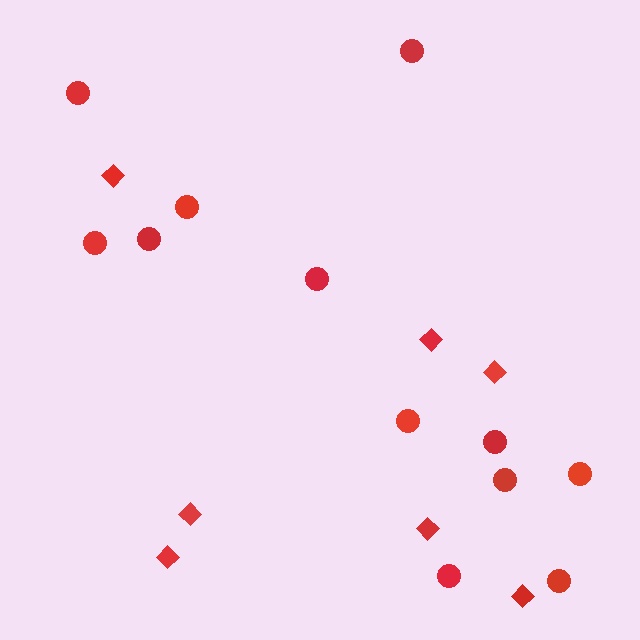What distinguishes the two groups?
There are 2 groups: one group of circles (12) and one group of diamonds (7).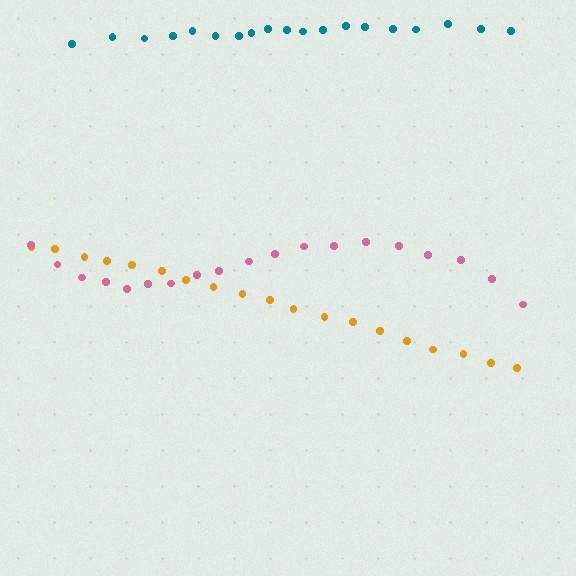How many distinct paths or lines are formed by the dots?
There are 3 distinct paths.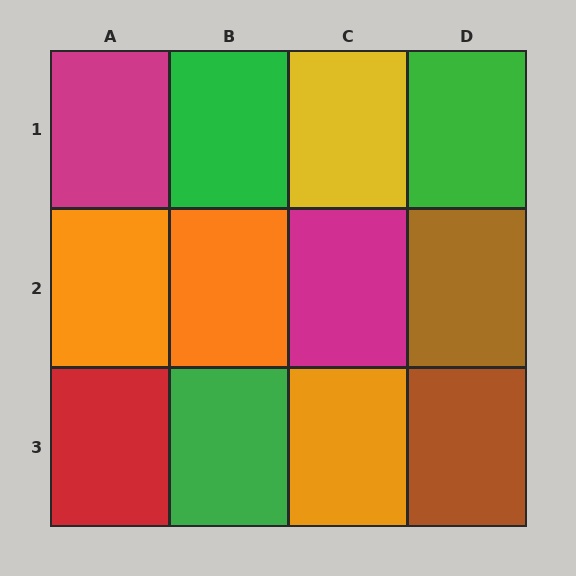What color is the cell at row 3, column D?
Brown.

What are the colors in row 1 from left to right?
Magenta, green, yellow, green.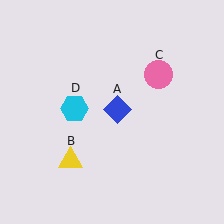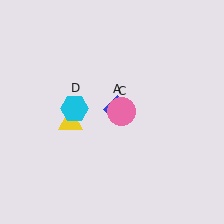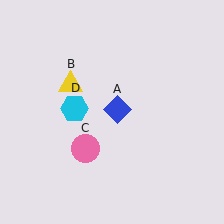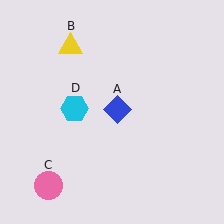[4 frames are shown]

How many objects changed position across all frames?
2 objects changed position: yellow triangle (object B), pink circle (object C).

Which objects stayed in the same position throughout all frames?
Blue diamond (object A) and cyan hexagon (object D) remained stationary.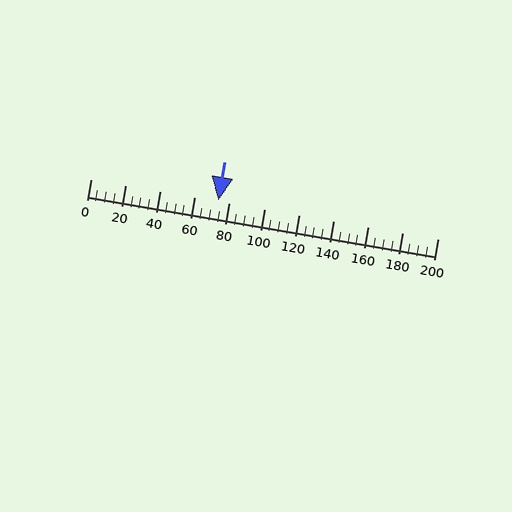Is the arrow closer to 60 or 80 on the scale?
The arrow is closer to 80.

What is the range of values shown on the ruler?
The ruler shows values from 0 to 200.